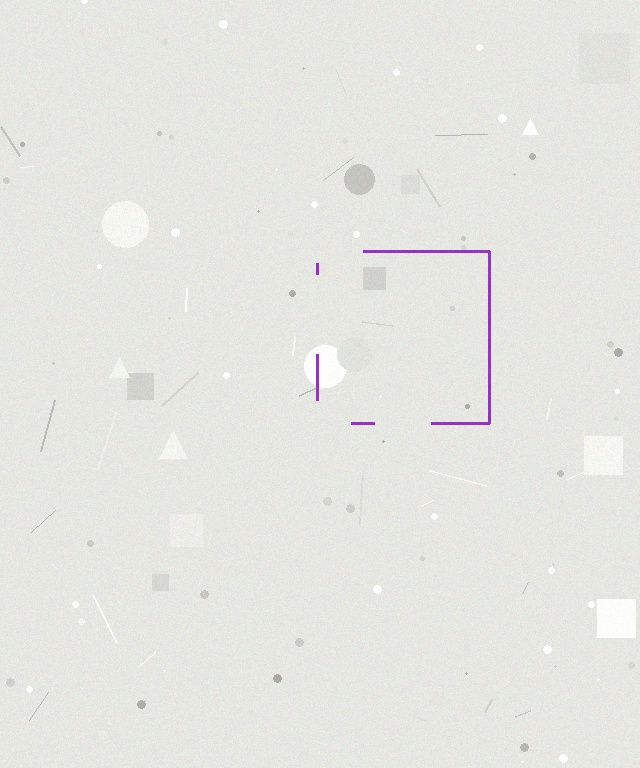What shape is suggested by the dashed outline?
The dashed outline suggests a square.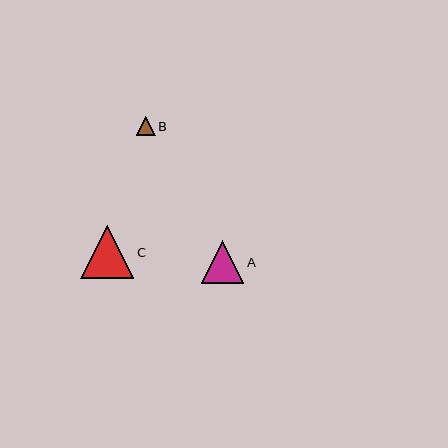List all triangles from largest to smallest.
From largest to smallest: C, A, B.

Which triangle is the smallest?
Triangle B is the smallest with a size of approximately 19 pixels.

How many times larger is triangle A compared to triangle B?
Triangle A is approximately 2.2 times the size of triangle B.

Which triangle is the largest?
Triangle C is the largest with a size of approximately 53 pixels.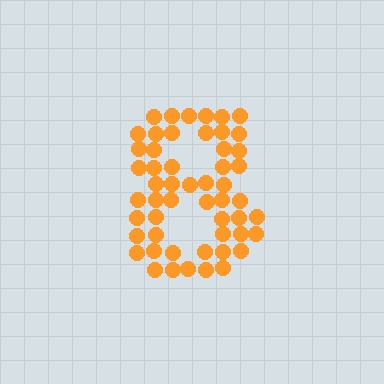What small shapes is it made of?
It is made of small circles.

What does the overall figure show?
The overall figure shows the digit 8.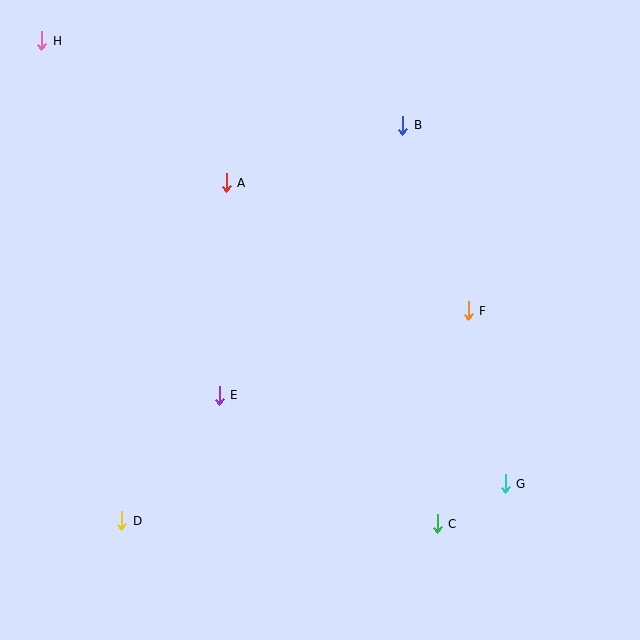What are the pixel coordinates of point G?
Point G is at (505, 484).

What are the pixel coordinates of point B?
Point B is at (403, 125).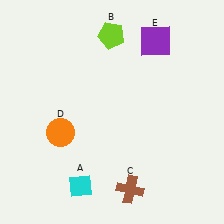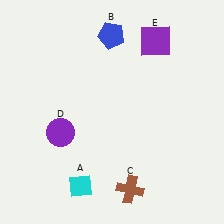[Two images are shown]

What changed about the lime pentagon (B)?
In Image 1, B is lime. In Image 2, it changed to blue.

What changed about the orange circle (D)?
In Image 1, D is orange. In Image 2, it changed to purple.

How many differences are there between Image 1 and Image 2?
There are 2 differences between the two images.